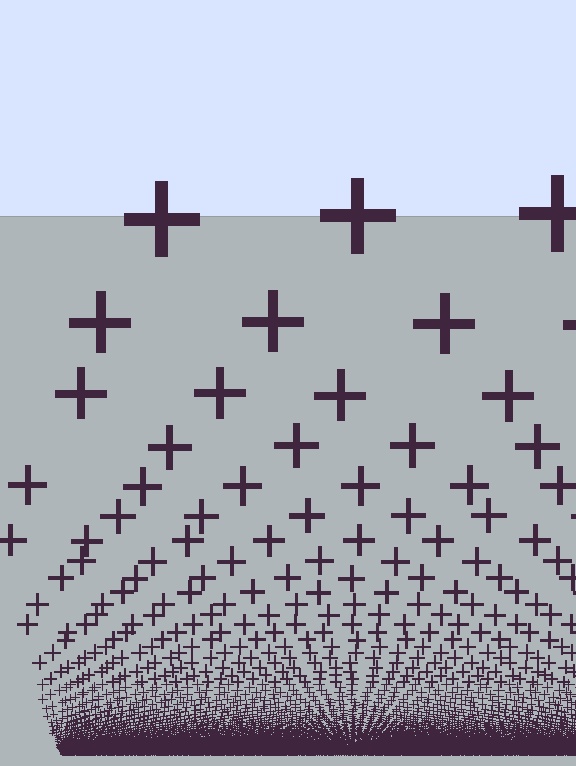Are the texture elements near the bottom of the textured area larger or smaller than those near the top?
Smaller. The gradient is inverted — elements near the bottom are smaller and denser.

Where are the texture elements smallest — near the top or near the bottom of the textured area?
Near the bottom.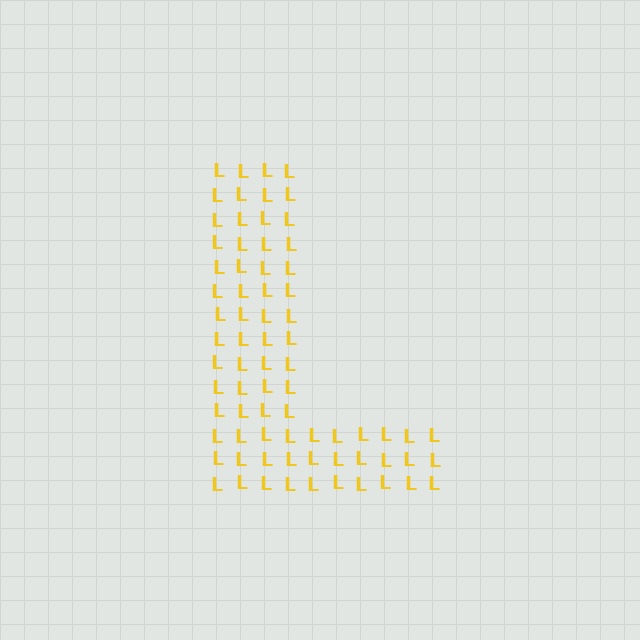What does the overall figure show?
The overall figure shows the letter L.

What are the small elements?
The small elements are letter L's.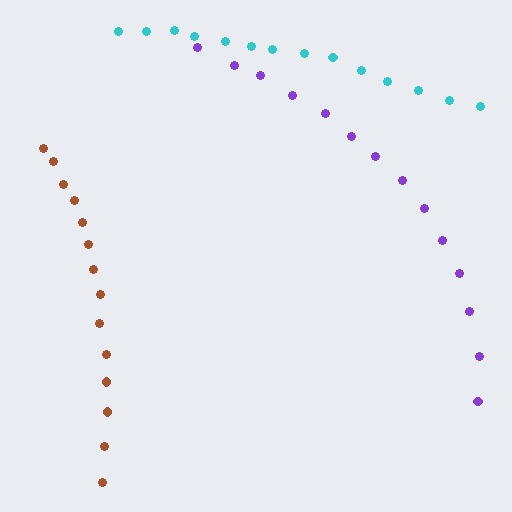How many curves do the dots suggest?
There are 3 distinct paths.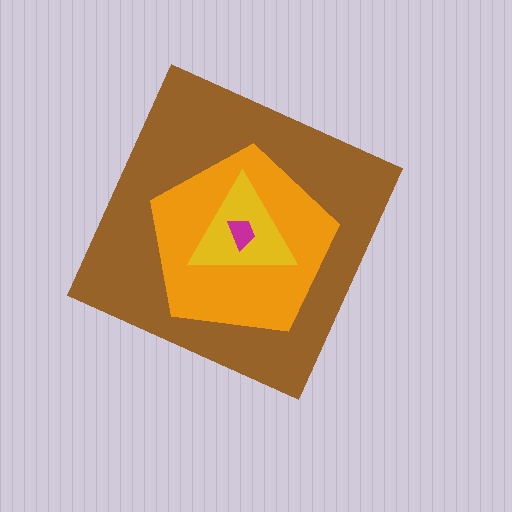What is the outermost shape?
The brown diamond.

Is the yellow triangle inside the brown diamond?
Yes.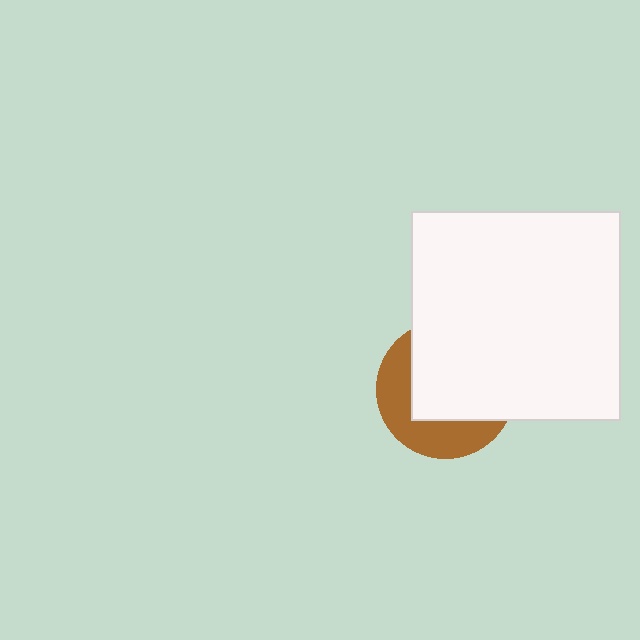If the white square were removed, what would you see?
You would see the complete brown circle.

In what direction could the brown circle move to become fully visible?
The brown circle could move toward the lower-left. That would shift it out from behind the white square entirely.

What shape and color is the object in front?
The object in front is a white square.